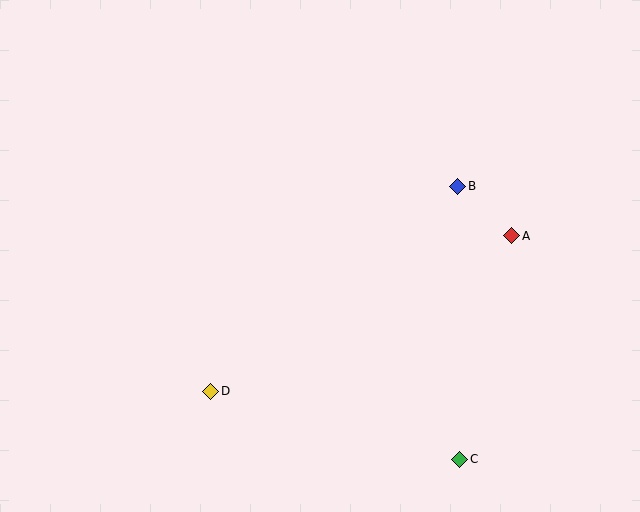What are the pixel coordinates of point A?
Point A is at (512, 236).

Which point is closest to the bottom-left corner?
Point D is closest to the bottom-left corner.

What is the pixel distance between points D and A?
The distance between D and A is 339 pixels.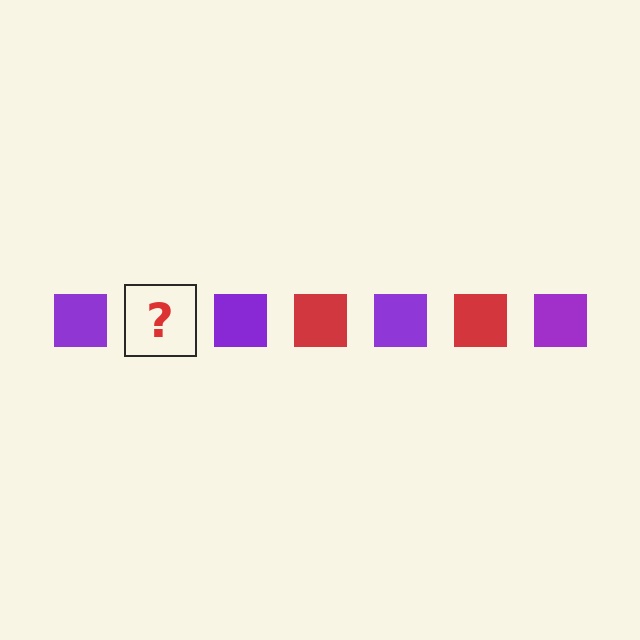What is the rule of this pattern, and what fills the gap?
The rule is that the pattern cycles through purple, red squares. The gap should be filled with a red square.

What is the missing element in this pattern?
The missing element is a red square.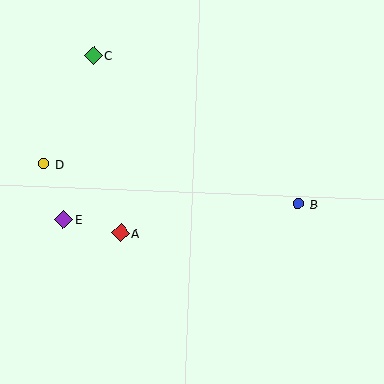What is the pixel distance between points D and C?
The distance between D and C is 119 pixels.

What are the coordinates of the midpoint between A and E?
The midpoint between A and E is at (92, 226).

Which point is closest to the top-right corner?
Point B is closest to the top-right corner.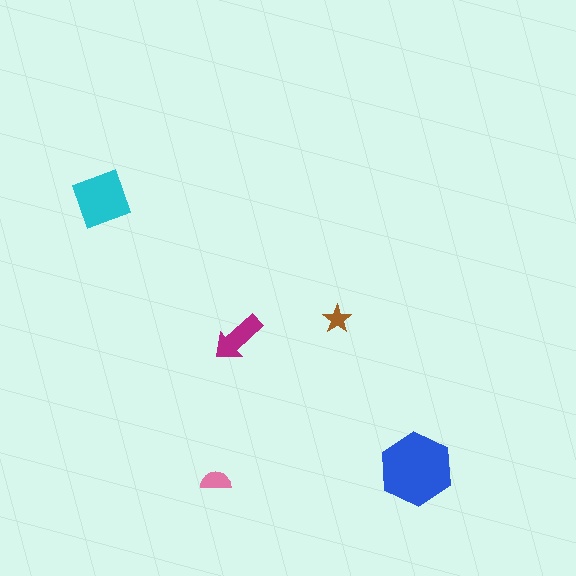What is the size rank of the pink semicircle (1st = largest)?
4th.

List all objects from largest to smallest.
The blue hexagon, the cyan diamond, the magenta arrow, the pink semicircle, the brown star.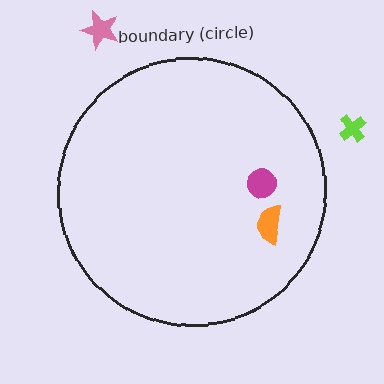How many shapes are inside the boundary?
2 inside, 2 outside.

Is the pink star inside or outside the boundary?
Outside.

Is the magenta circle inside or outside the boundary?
Inside.